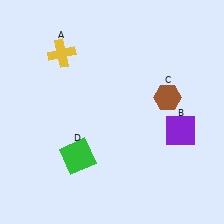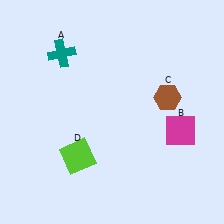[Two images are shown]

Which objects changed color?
A changed from yellow to teal. B changed from purple to magenta. D changed from green to lime.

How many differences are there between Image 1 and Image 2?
There are 3 differences between the two images.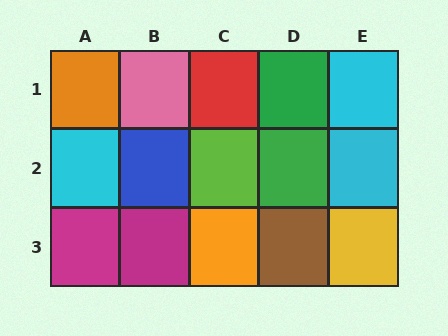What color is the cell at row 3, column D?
Brown.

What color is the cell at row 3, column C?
Orange.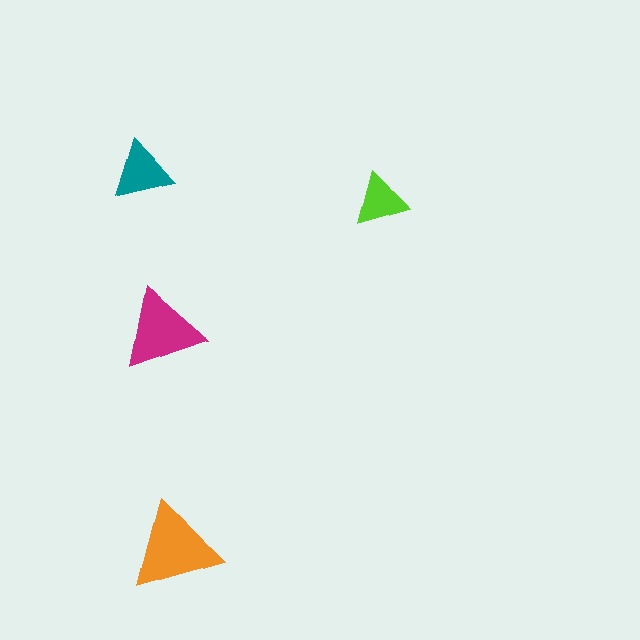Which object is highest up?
The teal triangle is topmost.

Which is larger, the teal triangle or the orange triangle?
The orange one.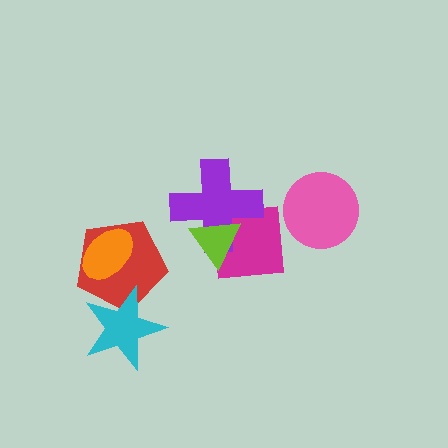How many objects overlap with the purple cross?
2 objects overlap with the purple cross.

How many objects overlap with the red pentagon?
2 objects overlap with the red pentagon.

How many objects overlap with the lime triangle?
2 objects overlap with the lime triangle.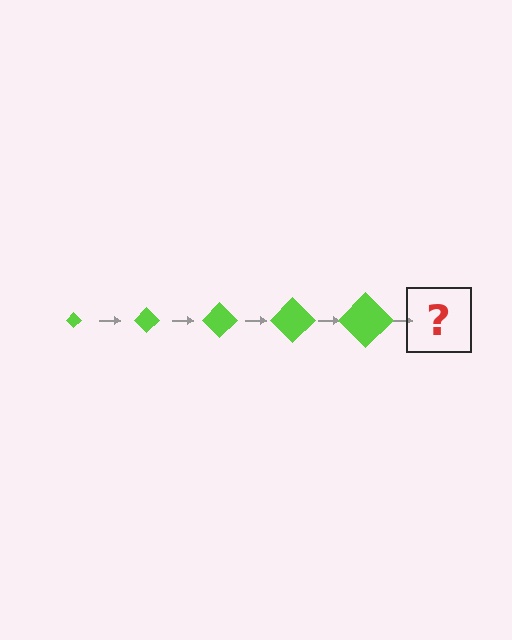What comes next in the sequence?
The next element should be a lime diamond, larger than the previous one.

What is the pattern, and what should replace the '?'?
The pattern is that the diamond gets progressively larger each step. The '?' should be a lime diamond, larger than the previous one.